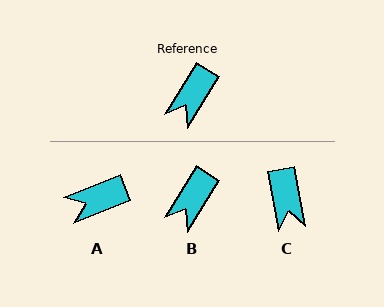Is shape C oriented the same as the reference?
No, it is off by about 42 degrees.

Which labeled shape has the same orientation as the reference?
B.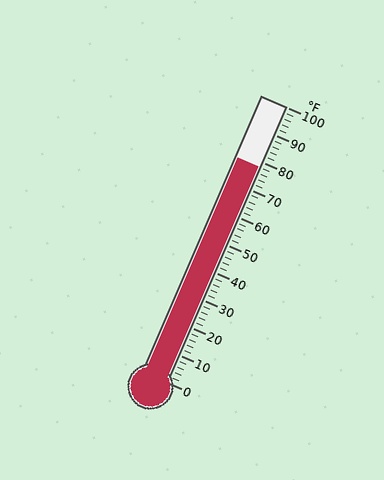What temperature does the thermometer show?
The thermometer shows approximately 78°F.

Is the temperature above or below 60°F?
The temperature is above 60°F.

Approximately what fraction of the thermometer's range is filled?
The thermometer is filled to approximately 80% of its range.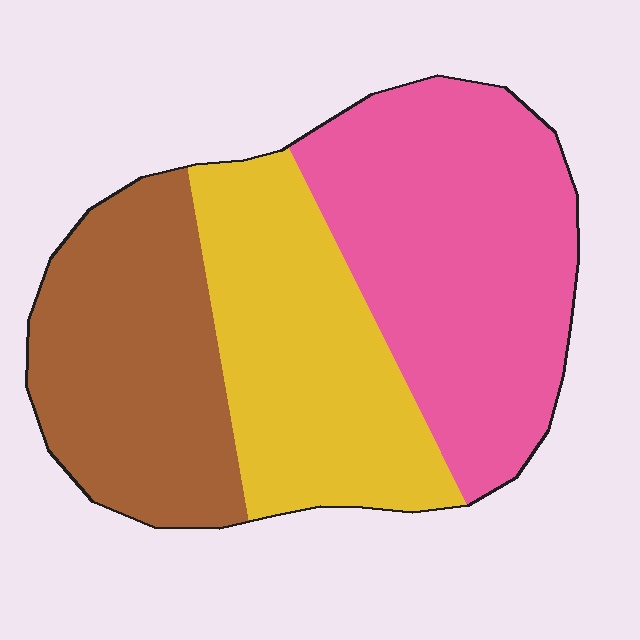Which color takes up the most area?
Pink, at roughly 40%.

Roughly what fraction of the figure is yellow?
Yellow covers about 30% of the figure.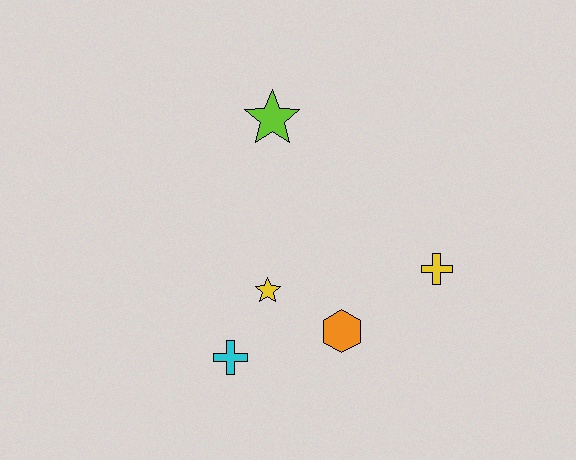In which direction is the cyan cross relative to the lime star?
The cyan cross is below the lime star.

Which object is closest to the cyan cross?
The yellow star is closest to the cyan cross.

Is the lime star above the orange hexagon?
Yes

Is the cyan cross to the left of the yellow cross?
Yes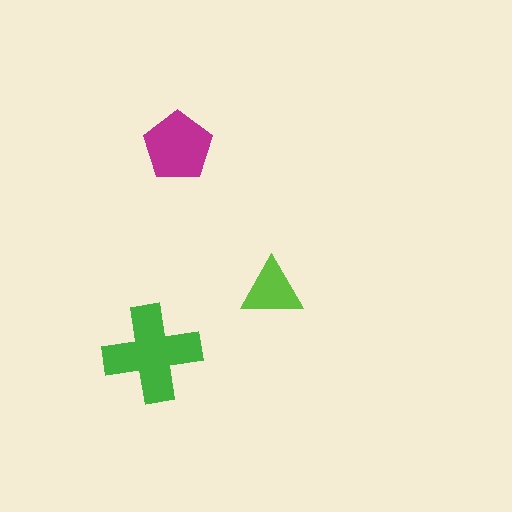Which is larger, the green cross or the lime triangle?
The green cross.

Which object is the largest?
The green cross.